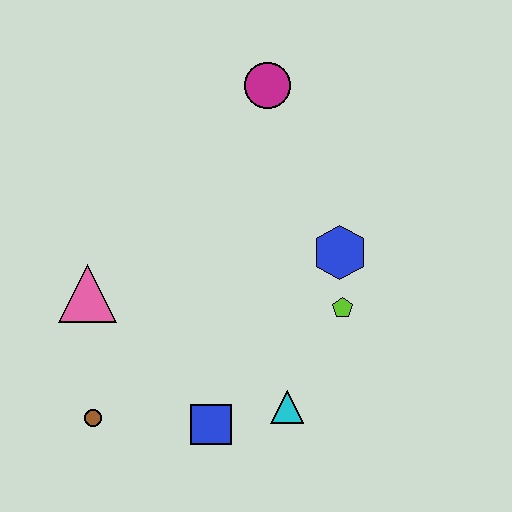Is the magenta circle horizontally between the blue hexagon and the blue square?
Yes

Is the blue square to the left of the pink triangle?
No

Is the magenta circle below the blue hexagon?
No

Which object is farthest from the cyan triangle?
The magenta circle is farthest from the cyan triangle.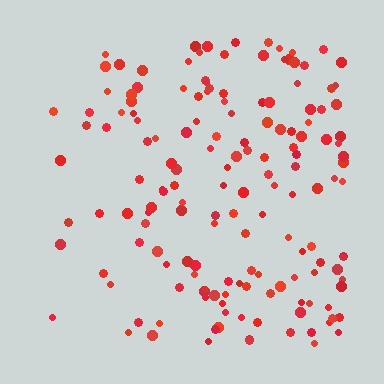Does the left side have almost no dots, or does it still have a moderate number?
Still a moderate number, just noticeably fewer than the right.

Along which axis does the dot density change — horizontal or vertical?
Horizontal.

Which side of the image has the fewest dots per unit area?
The left.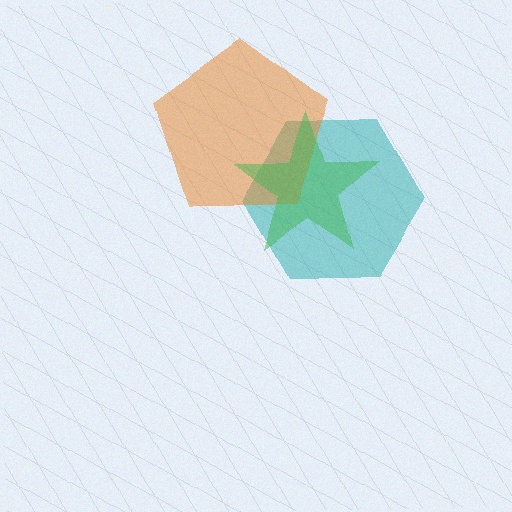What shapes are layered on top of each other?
The layered shapes are: a teal hexagon, an orange pentagon, a green star.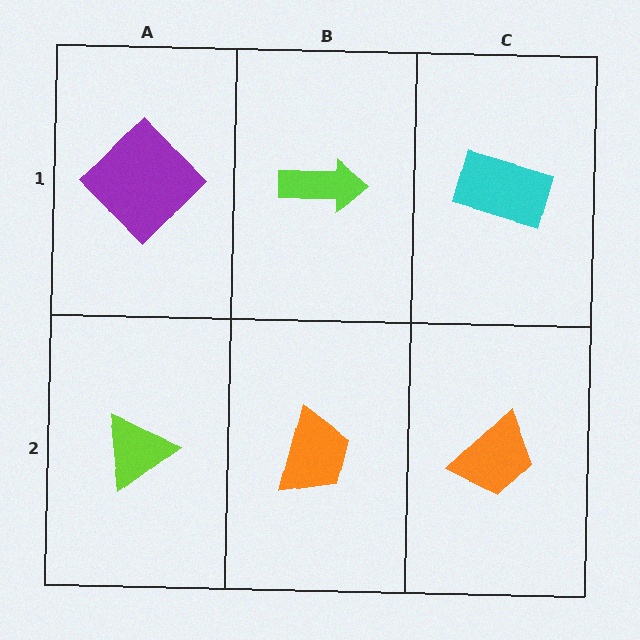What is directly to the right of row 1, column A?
A lime arrow.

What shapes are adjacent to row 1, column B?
An orange trapezoid (row 2, column B), a purple diamond (row 1, column A), a cyan rectangle (row 1, column C).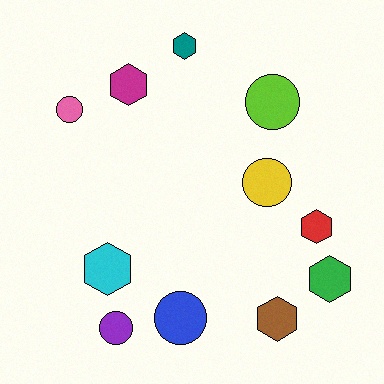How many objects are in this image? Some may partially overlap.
There are 11 objects.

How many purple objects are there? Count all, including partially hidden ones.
There is 1 purple object.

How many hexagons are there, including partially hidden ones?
There are 6 hexagons.